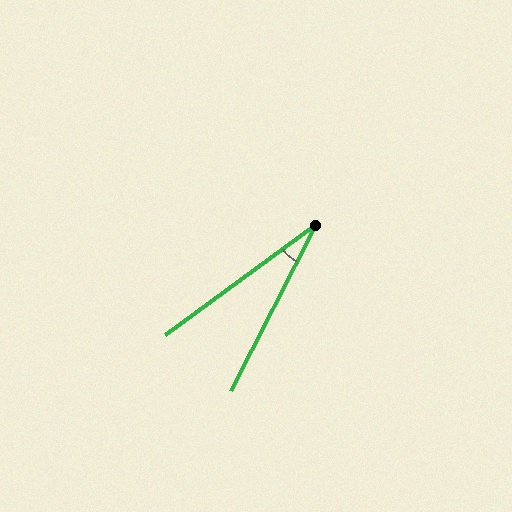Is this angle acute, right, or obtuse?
It is acute.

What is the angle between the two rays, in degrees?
Approximately 27 degrees.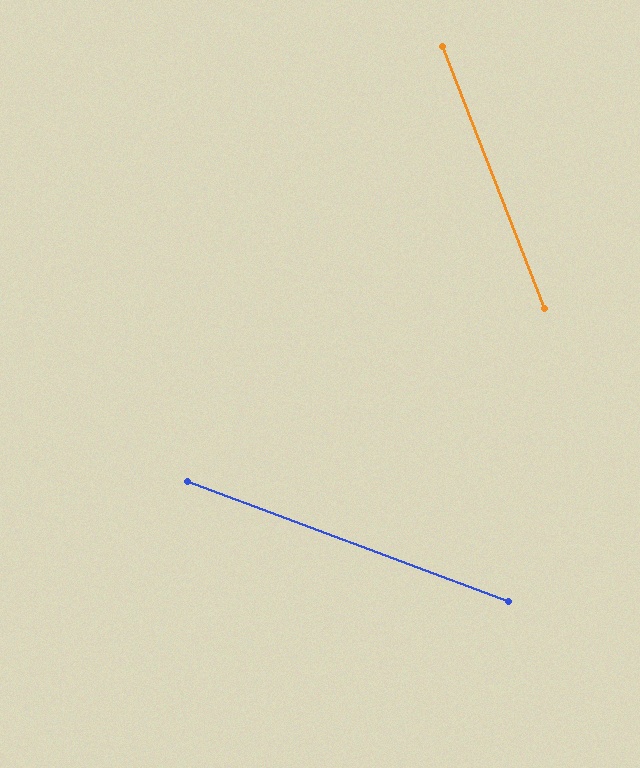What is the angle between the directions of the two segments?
Approximately 48 degrees.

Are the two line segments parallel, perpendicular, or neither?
Neither parallel nor perpendicular — they differ by about 48°.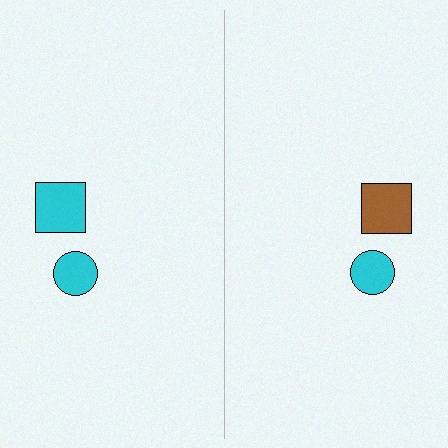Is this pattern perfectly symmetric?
No, the pattern is not perfectly symmetric. The brown square on the right side breaks the symmetry — its mirror counterpart is cyan.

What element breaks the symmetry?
The brown square on the right side breaks the symmetry — its mirror counterpart is cyan.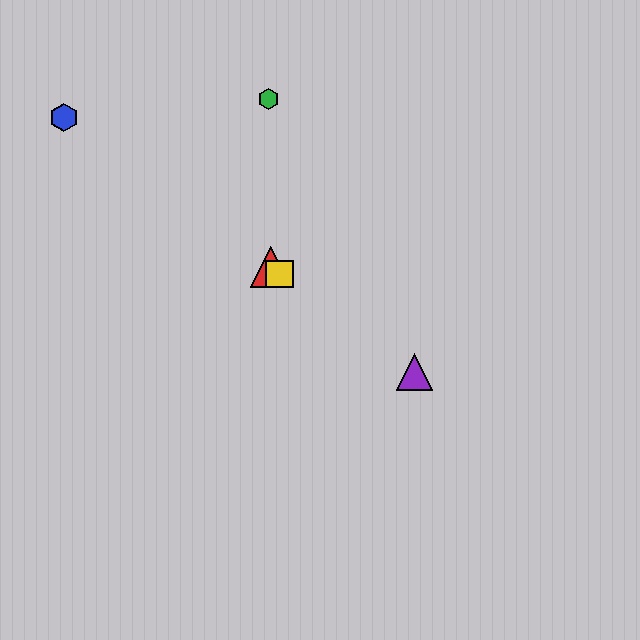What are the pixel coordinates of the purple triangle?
The purple triangle is at (415, 372).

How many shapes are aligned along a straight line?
4 shapes (the red triangle, the blue hexagon, the yellow square, the purple triangle) are aligned along a straight line.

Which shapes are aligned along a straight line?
The red triangle, the blue hexagon, the yellow square, the purple triangle are aligned along a straight line.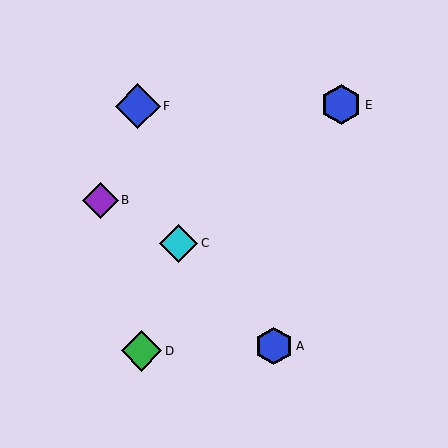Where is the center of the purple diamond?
The center of the purple diamond is at (100, 200).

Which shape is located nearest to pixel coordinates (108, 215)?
The purple diamond (labeled B) at (100, 200) is nearest to that location.